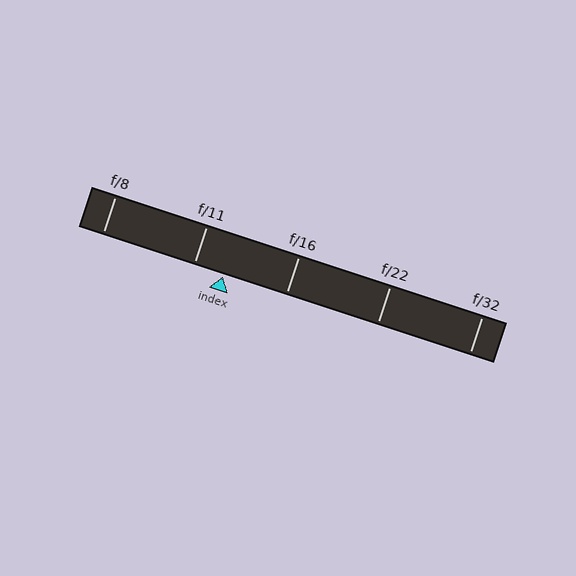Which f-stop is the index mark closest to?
The index mark is closest to f/11.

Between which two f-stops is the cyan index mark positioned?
The index mark is between f/11 and f/16.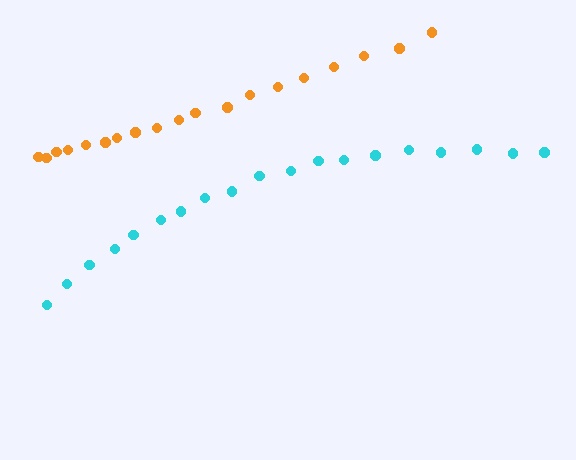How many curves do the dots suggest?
There are 2 distinct paths.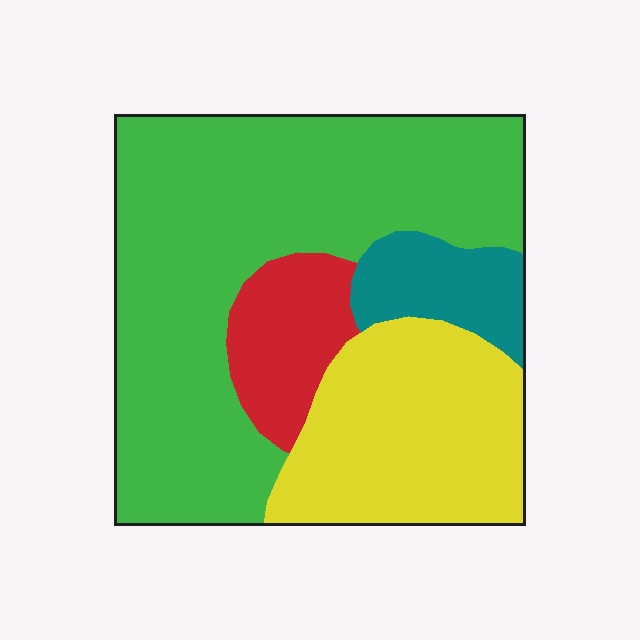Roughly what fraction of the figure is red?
Red covers about 10% of the figure.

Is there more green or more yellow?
Green.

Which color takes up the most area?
Green, at roughly 55%.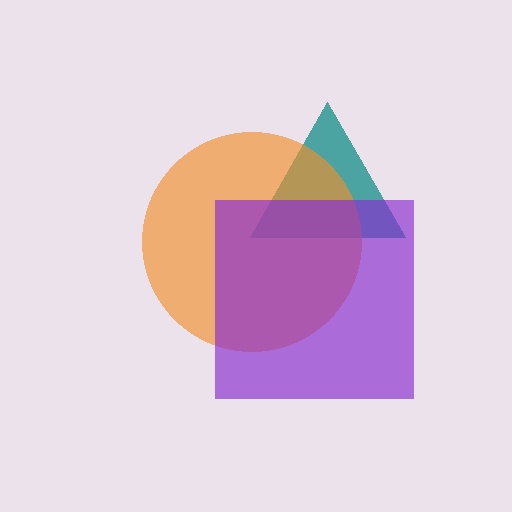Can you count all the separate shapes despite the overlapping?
Yes, there are 3 separate shapes.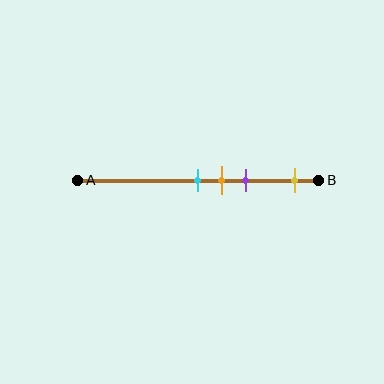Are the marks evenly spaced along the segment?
No, the marks are not evenly spaced.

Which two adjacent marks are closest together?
The cyan and orange marks are the closest adjacent pair.